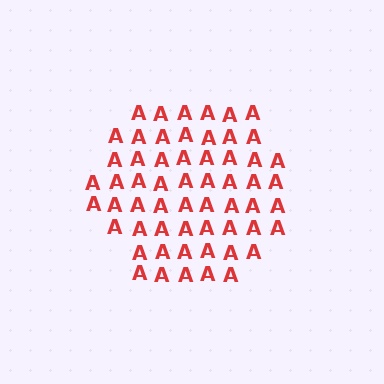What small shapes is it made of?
It is made of small letter A's.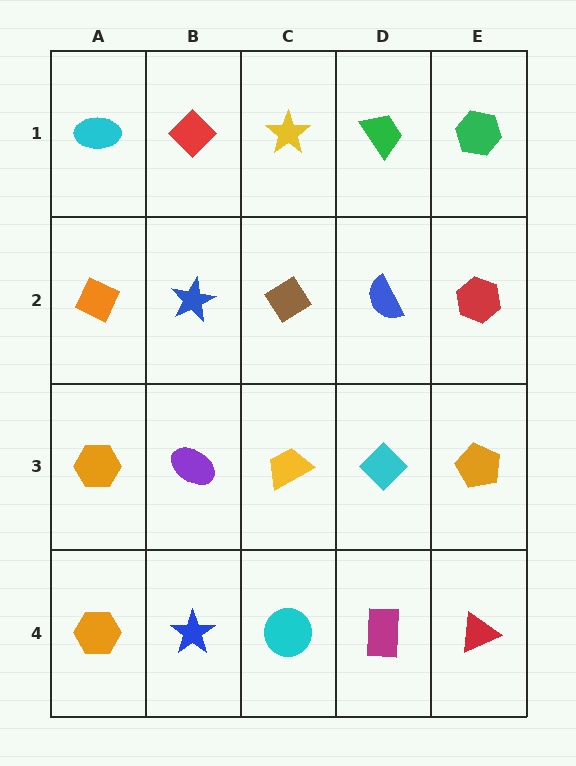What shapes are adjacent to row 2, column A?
A cyan ellipse (row 1, column A), an orange hexagon (row 3, column A), a blue star (row 2, column B).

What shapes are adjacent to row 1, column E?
A red hexagon (row 2, column E), a green trapezoid (row 1, column D).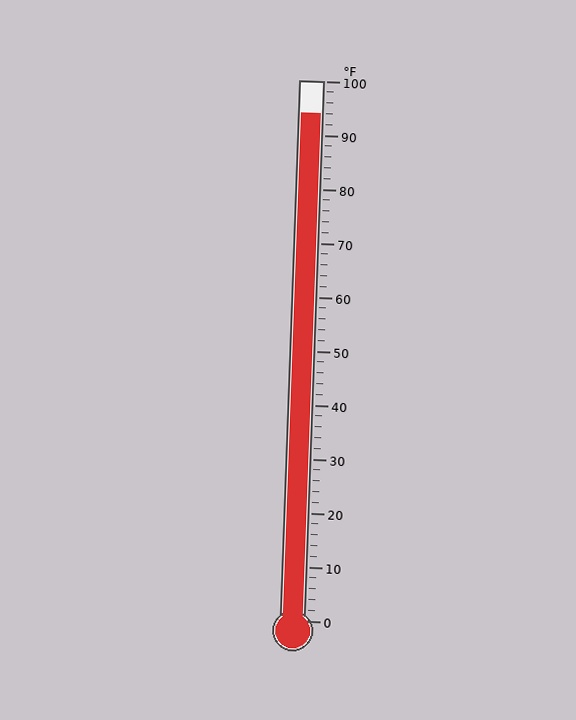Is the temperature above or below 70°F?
The temperature is above 70°F.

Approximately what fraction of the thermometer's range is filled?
The thermometer is filled to approximately 95% of its range.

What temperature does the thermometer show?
The thermometer shows approximately 94°F.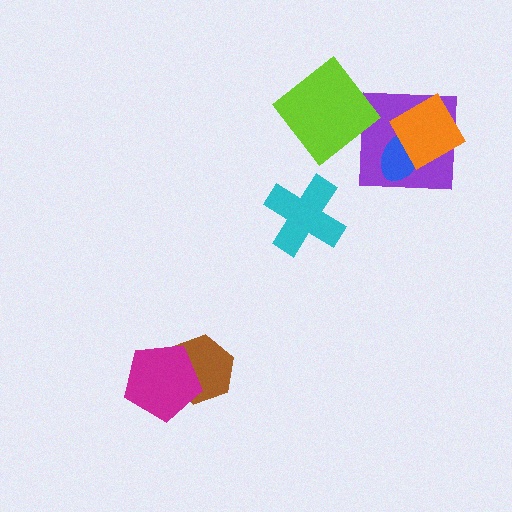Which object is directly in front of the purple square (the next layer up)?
The blue ellipse is directly in front of the purple square.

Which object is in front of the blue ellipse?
The orange diamond is in front of the blue ellipse.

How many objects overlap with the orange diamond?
2 objects overlap with the orange diamond.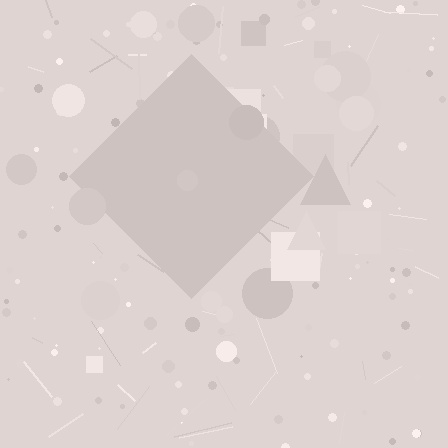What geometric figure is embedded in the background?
A diamond is embedded in the background.